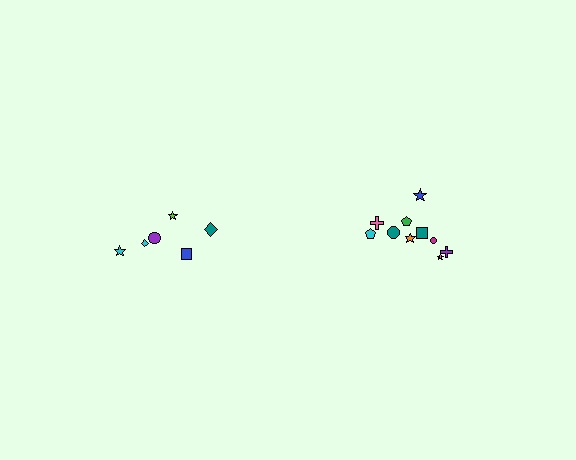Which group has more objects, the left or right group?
The right group.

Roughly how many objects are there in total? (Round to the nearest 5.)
Roughly 15 objects in total.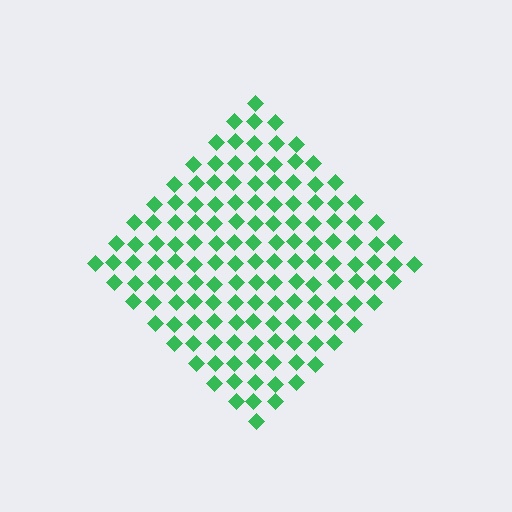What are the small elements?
The small elements are diamonds.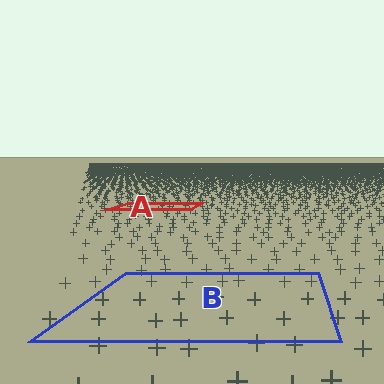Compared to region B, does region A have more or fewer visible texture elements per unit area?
Region A has more texture elements per unit area — they are packed more densely because it is farther away.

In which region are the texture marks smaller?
The texture marks are smaller in region A, because it is farther away.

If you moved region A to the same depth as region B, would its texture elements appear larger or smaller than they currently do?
They would appear larger. At a closer depth, the same texture elements are projected at a bigger on-screen size.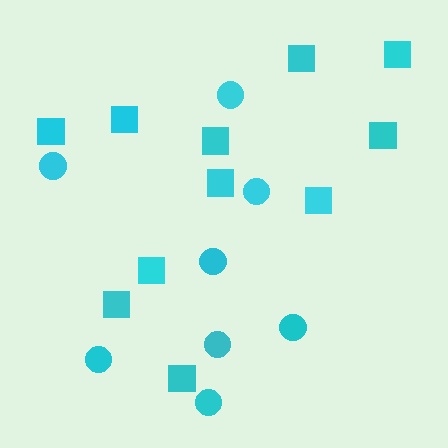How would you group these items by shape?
There are 2 groups: one group of circles (8) and one group of squares (11).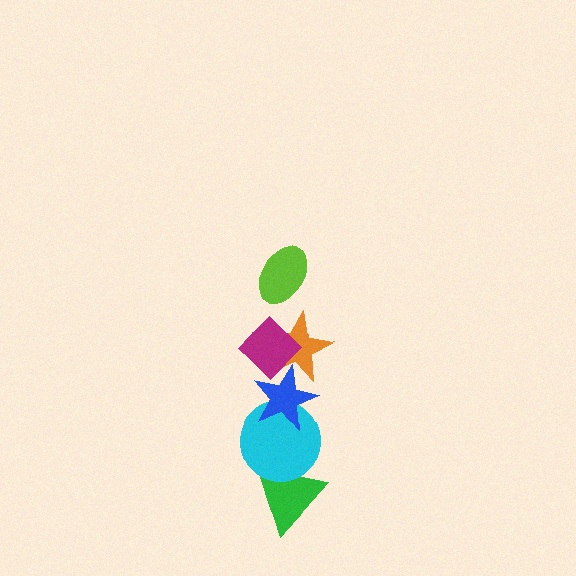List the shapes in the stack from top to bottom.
From top to bottom: the lime ellipse, the magenta diamond, the orange star, the blue star, the cyan circle, the green triangle.